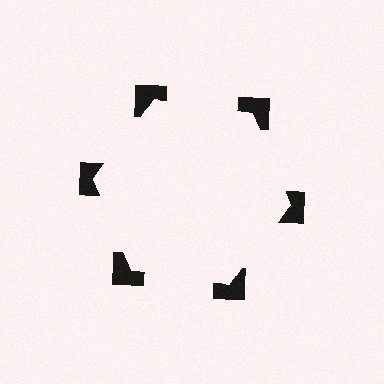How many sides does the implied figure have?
6 sides.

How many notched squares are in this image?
There are 6 — one at each vertex of the illusory hexagon.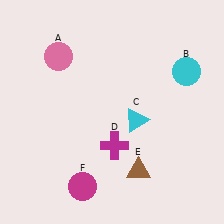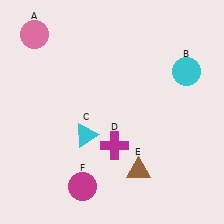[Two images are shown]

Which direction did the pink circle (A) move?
The pink circle (A) moved left.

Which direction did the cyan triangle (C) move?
The cyan triangle (C) moved left.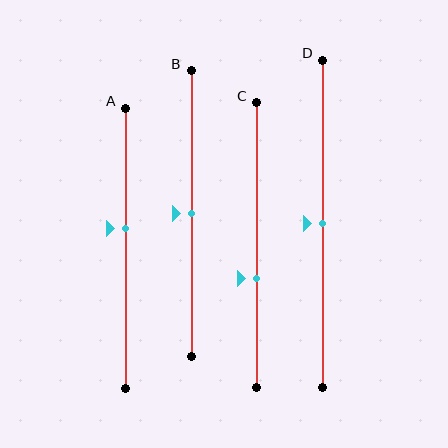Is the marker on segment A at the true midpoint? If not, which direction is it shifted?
No, the marker on segment A is shifted upward by about 7% of the segment length.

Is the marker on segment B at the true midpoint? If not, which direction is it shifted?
Yes, the marker on segment B is at the true midpoint.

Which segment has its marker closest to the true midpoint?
Segment B has its marker closest to the true midpoint.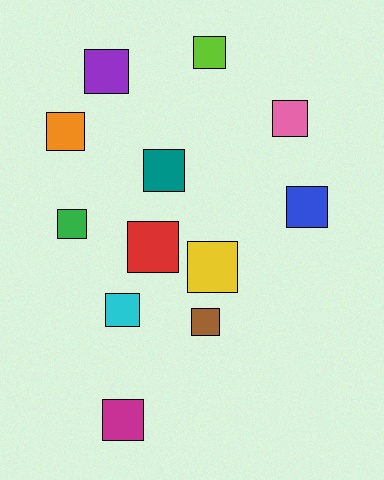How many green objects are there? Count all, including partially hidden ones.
There is 1 green object.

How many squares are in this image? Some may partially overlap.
There are 12 squares.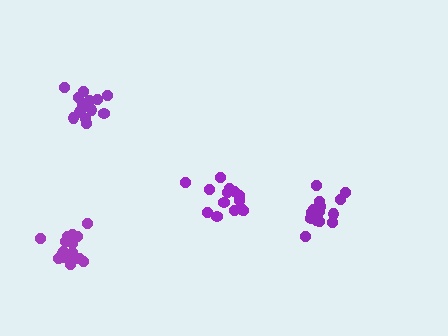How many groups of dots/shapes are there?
There are 4 groups.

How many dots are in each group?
Group 1: 14 dots, Group 2: 14 dots, Group 3: 17 dots, Group 4: 15 dots (60 total).